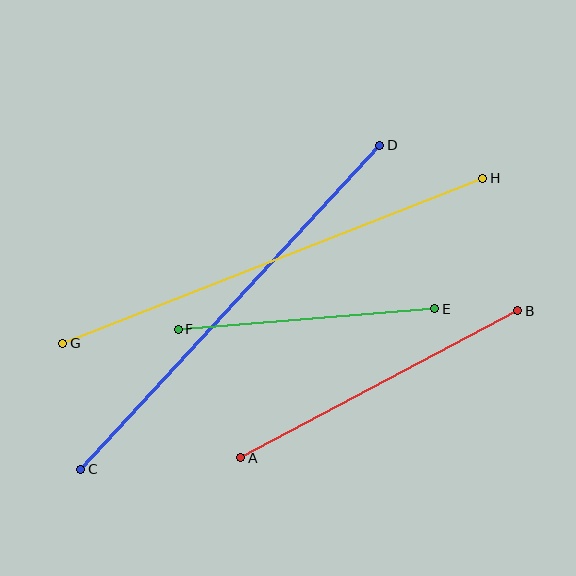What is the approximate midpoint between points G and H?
The midpoint is at approximately (273, 261) pixels.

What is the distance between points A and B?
The distance is approximately 314 pixels.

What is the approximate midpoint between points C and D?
The midpoint is at approximately (230, 307) pixels.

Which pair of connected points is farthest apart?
Points G and H are farthest apart.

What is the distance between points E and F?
The distance is approximately 257 pixels.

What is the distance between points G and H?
The distance is approximately 451 pixels.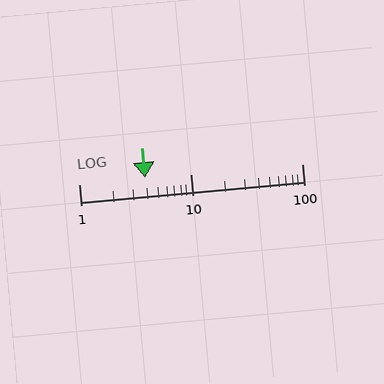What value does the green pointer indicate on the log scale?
The pointer indicates approximately 3.9.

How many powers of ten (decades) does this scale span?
The scale spans 2 decades, from 1 to 100.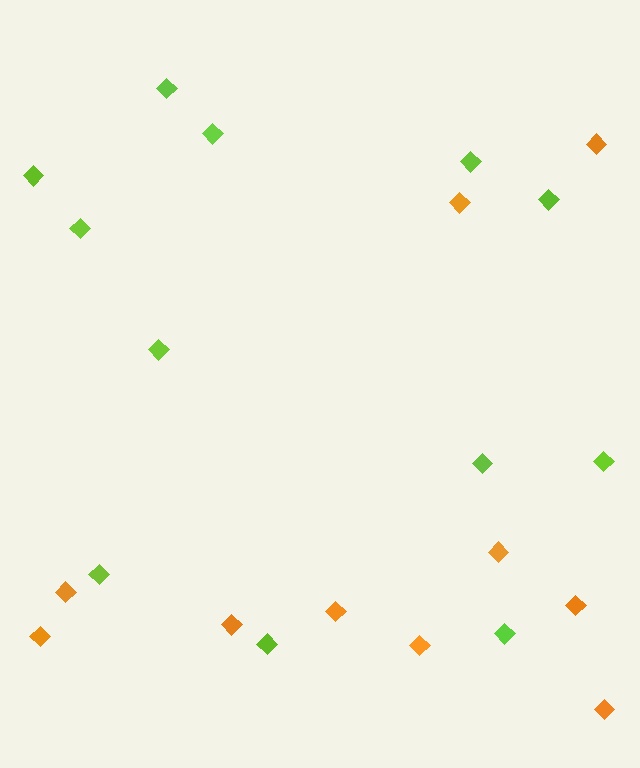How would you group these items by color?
There are 2 groups: one group of orange diamonds (10) and one group of lime diamonds (12).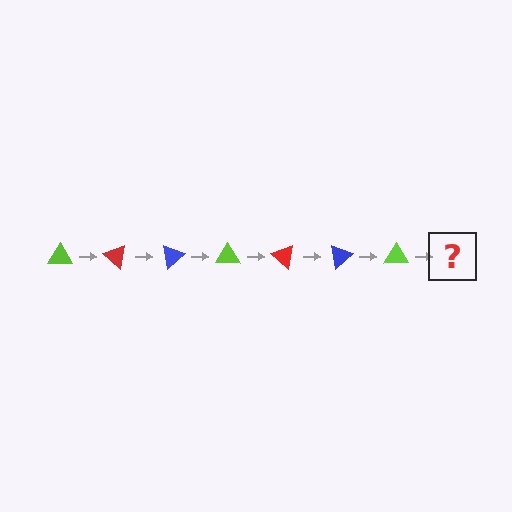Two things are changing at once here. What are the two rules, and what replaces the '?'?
The two rules are that it rotates 40 degrees each step and the color cycles through lime, red, and blue. The '?' should be a red triangle, rotated 280 degrees from the start.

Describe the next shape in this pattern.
It should be a red triangle, rotated 280 degrees from the start.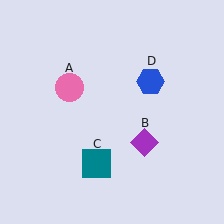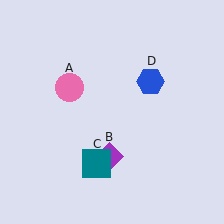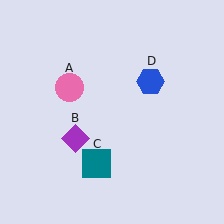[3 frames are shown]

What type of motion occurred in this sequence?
The purple diamond (object B) rotated clockwise around the center of the scene.